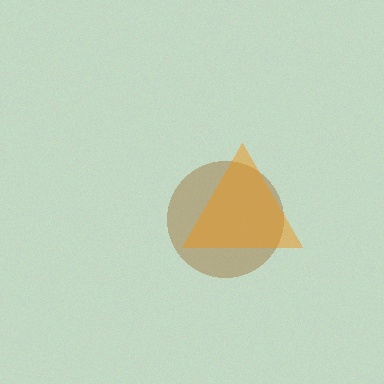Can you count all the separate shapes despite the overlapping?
Yes, there are 2 separate shapes.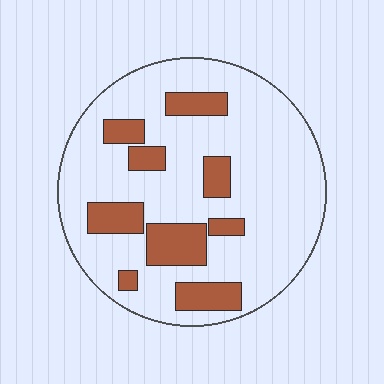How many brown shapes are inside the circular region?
9.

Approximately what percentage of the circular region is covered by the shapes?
Approximately 20%.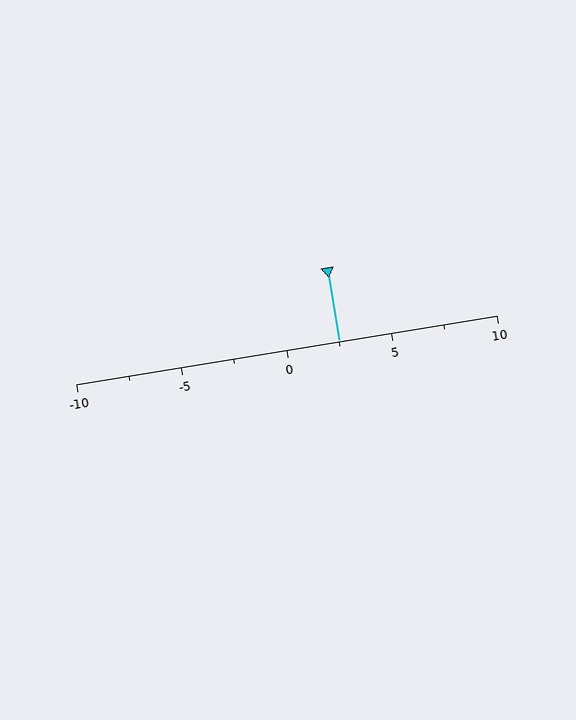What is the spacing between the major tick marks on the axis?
The major ticks are spaced 5 apart.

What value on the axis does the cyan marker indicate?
The marker indicates approximately 2.5.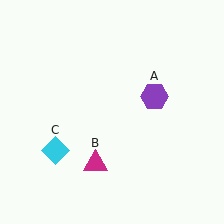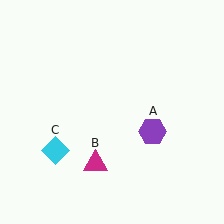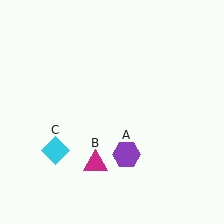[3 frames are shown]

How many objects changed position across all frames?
1 object changed position: purple hexagon (object A).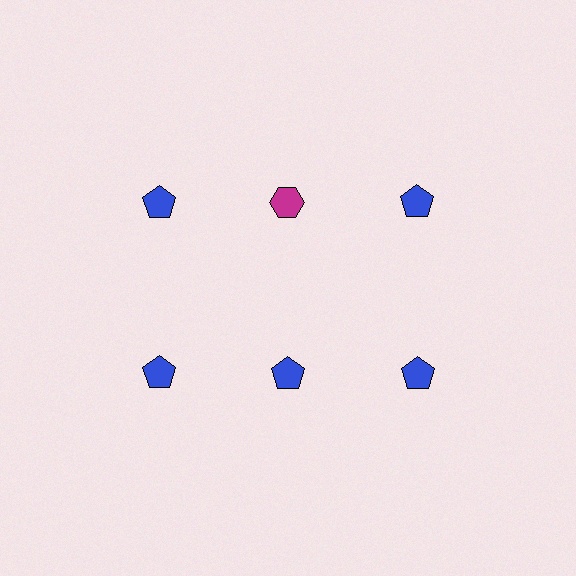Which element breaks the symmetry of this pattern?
The magenta hexagon in the top row, second from left column breaks the symmetry. All other shapes are blue pentagons.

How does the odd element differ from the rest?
It differs in both color (magenta instead of blue) and shape (hexagon instead of pentagon).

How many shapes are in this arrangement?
There are 6 shapes arranged in a grid pattern.